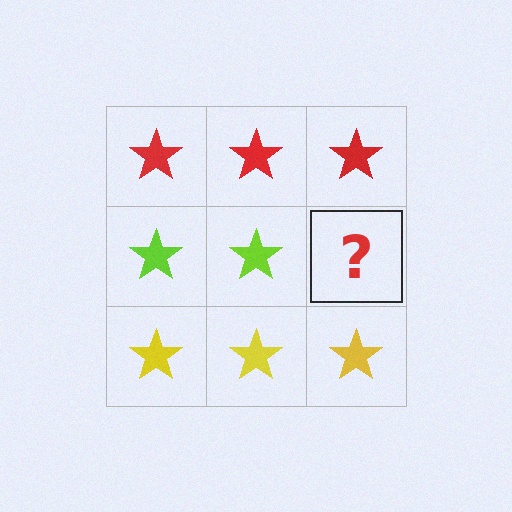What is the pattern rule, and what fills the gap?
The rule is that each row has a consistent color. The gap should be filled with a lime star.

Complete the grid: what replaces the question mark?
The question mark should be replaced with a lime star.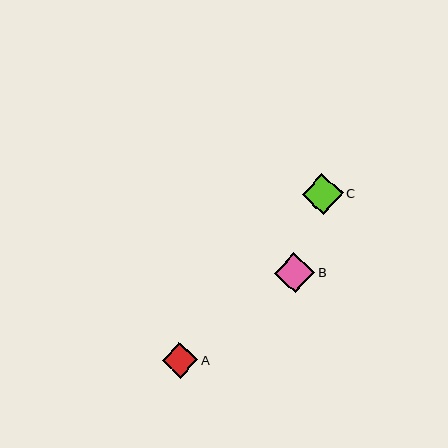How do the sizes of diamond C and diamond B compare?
Diamond C and diamond B are approximately the same size.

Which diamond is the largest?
Diamond C is the largest with a size of approximately 41 pixels.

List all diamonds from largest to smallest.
From largest to smallest: C, B, A.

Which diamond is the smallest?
Diamond A is the smallest with a size of approximately 36 pixels.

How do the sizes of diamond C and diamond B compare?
Diamond C and diamond B are approximately the same size.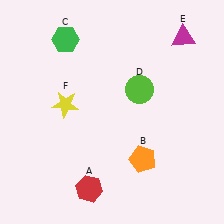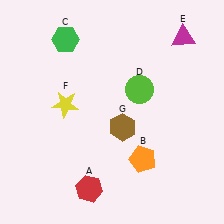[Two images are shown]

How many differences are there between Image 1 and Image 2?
There is 1 difference between the two images.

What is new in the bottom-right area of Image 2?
A brown hexagon (G) was added in the bottom-right area of Image 2.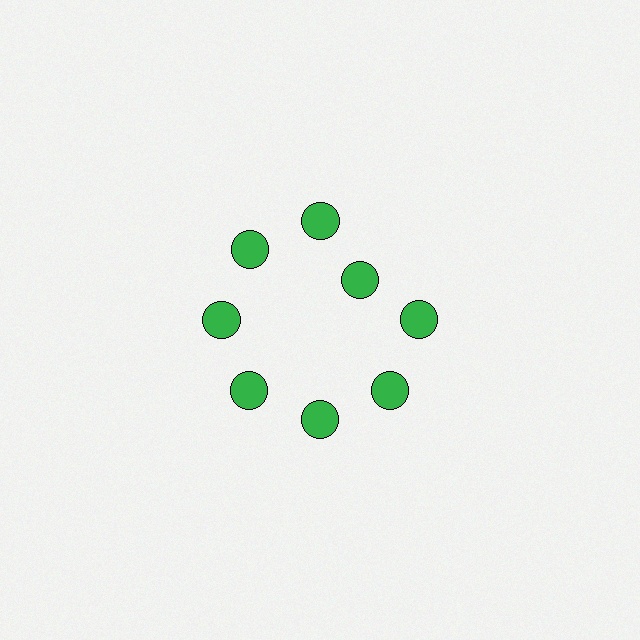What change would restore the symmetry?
The symmetry would be restored by moving it outward, back onto the ring so that all 8 circles sit at equal angles and equal distance from the center.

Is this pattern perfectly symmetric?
No. The 8 green circles are arranged in a ring, but one element near the 2 o'clock position is pulled inward toward the center, breaking the 8-fold rotational symmetry.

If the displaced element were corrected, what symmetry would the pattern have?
It would have 8-fold rotational symmetry — the pattern would map onto itself every 45 degrees.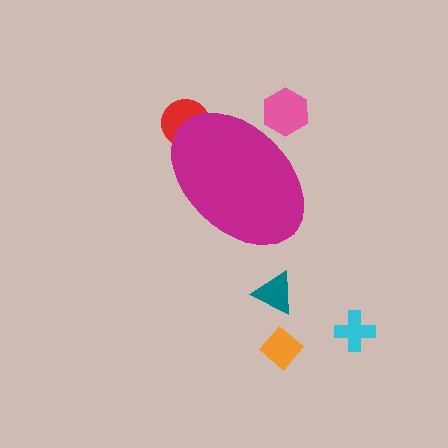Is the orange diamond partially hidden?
No, the orange diamond is fully visible.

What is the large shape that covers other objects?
A magenta ellipse.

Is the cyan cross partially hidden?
No, the cyan cross is fully visible.